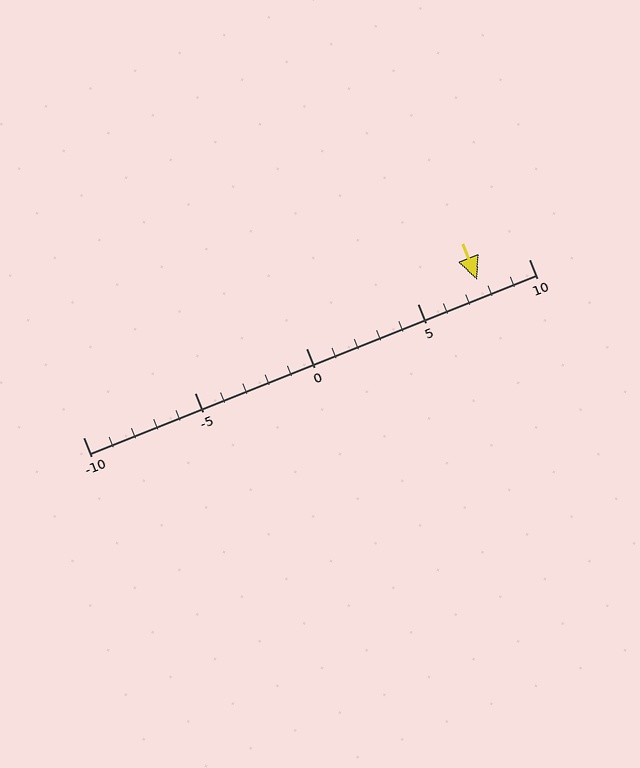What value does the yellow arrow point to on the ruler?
The yellow arrow points to approximately 8.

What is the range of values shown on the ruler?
The ruler shows values from -10 to 10.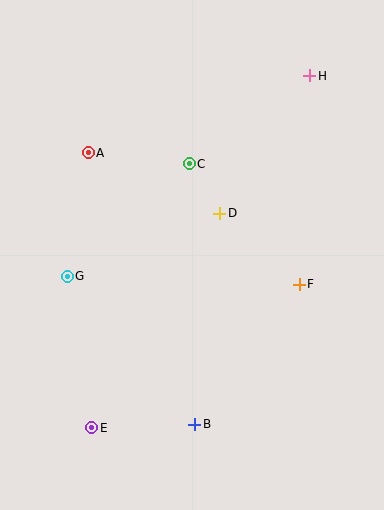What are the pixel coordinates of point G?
Point G is at (67, 276).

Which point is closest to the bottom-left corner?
Point E is closest to the bottom-left corner.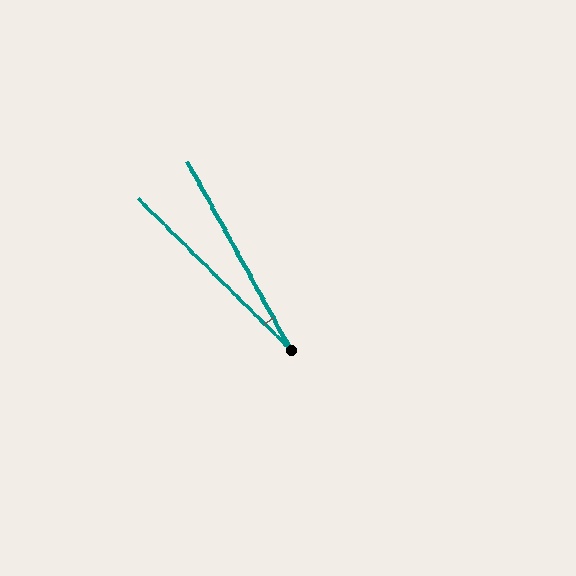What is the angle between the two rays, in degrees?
Approximately 16 degrees.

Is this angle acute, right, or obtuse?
It is acute.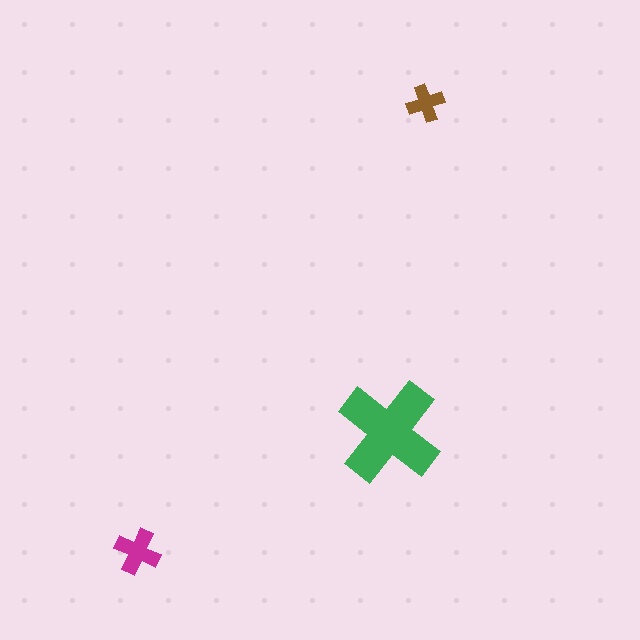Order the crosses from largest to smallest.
the green one, the magenta one, the brown one.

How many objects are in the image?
There are 3 objects in the image.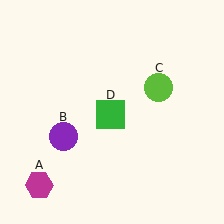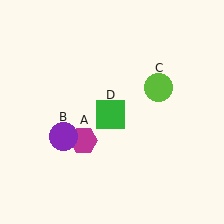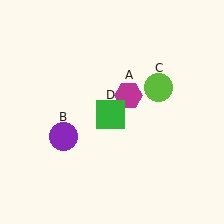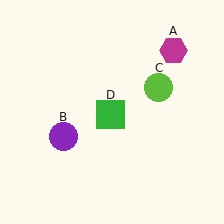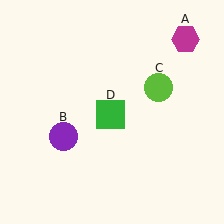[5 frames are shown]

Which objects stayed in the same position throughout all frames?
Purple circle (object B) and lime circle (object C) and green square (object D) remained stationary.